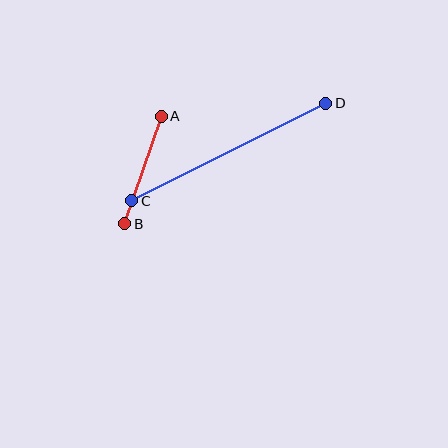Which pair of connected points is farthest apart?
Points C and D are farthest apart.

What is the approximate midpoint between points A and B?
The midpoint is at approximately (143, 170) pixels.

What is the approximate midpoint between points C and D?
The midpoint is at approximately (229, 152) pixels.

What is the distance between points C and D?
The distance is approximately 217 pixels.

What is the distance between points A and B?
The distance is approximately 113 pixels.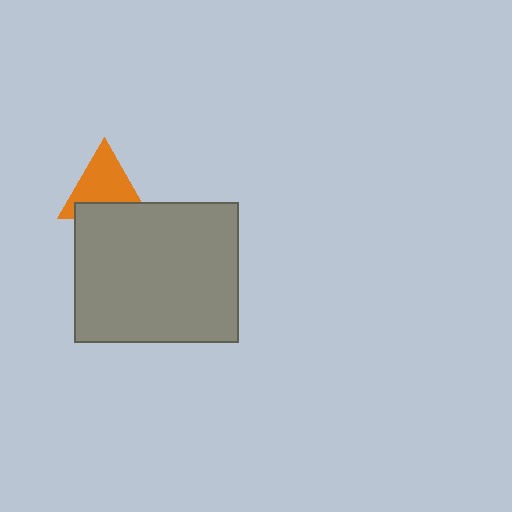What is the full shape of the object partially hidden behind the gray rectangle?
The partially hidden object is an orange triangle.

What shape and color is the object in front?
The object in front is a gray rectangle.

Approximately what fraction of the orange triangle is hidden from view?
Roughly 33% of the orange triangle is hidden behind the gray rectangle.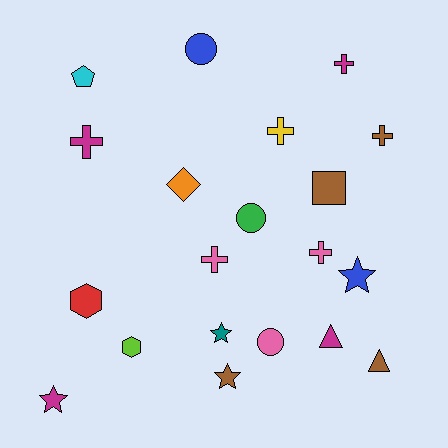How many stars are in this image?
There are 4 stars.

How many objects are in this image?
There are 20 objects.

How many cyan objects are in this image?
There is 1 cyan object.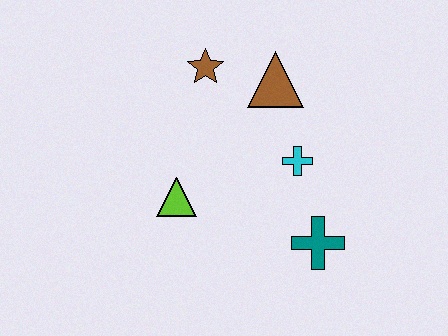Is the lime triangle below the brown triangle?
Yes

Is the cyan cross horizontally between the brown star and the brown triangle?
No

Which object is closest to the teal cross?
The cyan cross is closest to the teal cross.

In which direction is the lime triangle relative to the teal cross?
The lime triangle is to the left of the teal cross.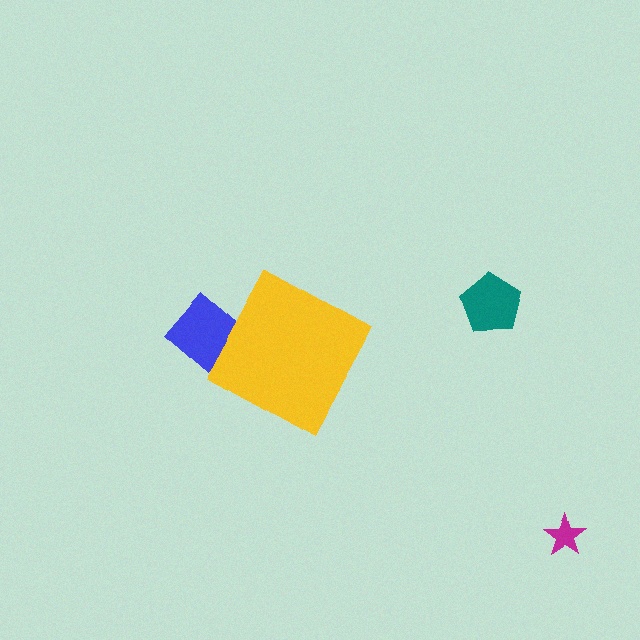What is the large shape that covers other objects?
A yellow diamond.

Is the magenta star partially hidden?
No, the magenta star is fully visible.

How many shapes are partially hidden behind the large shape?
1 shape is partially hidden.